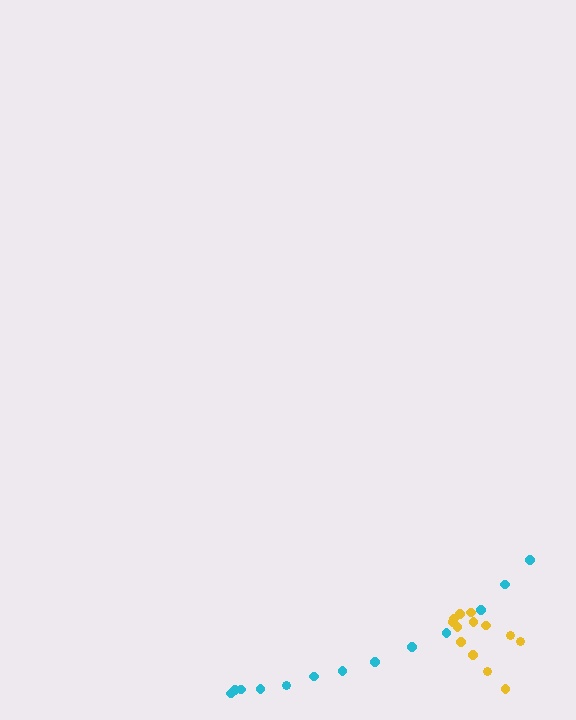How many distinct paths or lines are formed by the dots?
There are 2 distinct paths.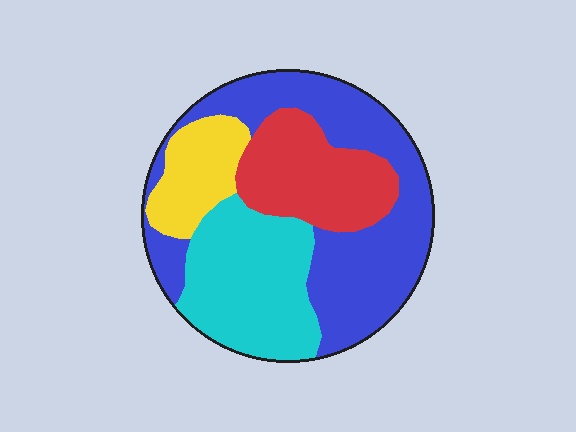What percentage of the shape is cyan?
Cyan takes up about one quarter (1/4) of the shape.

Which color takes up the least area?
Yellow, at roughly 10%.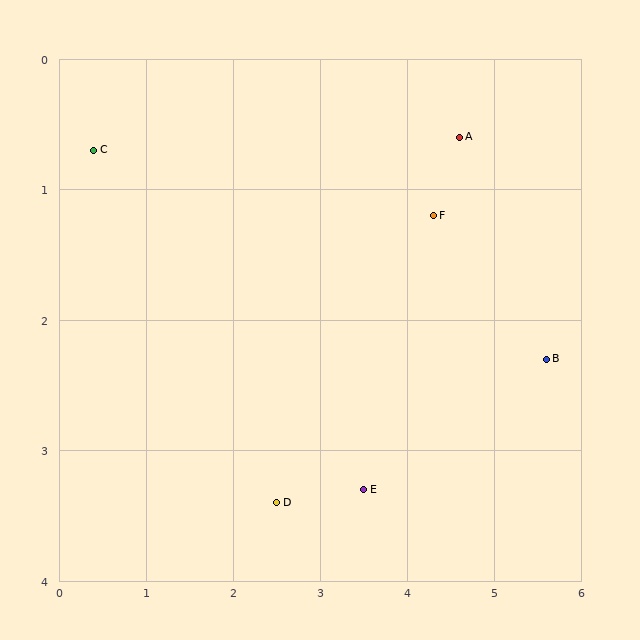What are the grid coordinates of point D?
Point D is at approximately (2.5, 3.4).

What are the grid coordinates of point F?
Point F is at approximately (4.3, 1.2).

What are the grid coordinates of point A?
Point A is at approximately (4.6, 0.6).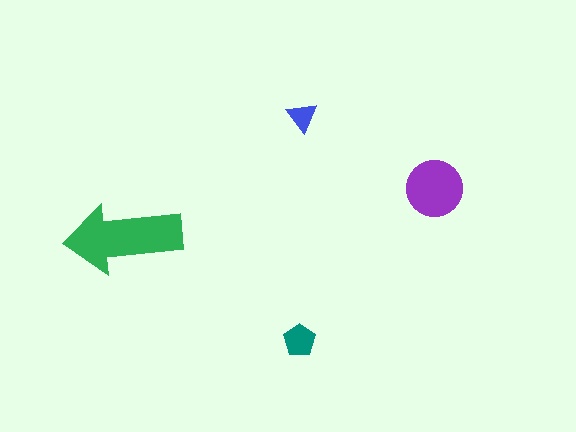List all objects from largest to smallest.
The green arrow, the purple circle, the teal pentagon, the blue triangle.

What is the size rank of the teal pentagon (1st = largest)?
3rd.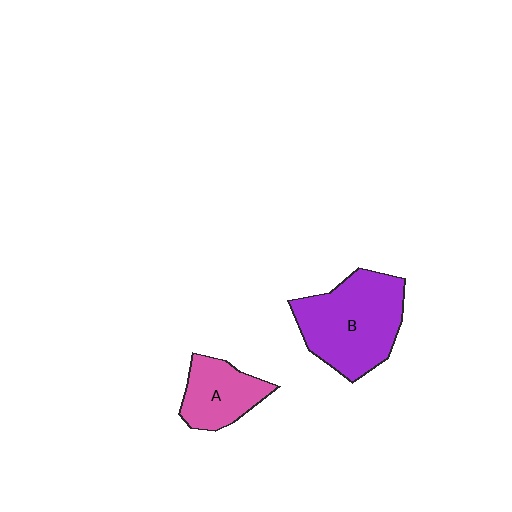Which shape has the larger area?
Shape B (purple).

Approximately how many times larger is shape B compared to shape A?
Approximately 1.8 times.